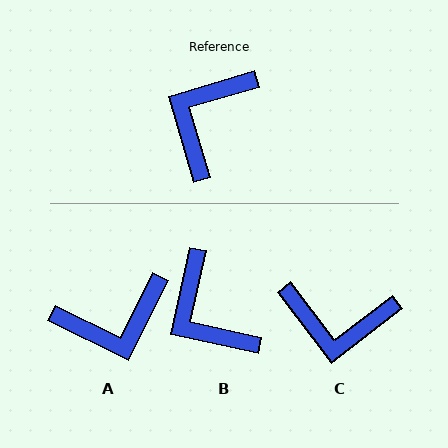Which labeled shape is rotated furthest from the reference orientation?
A, about 137 degrees away.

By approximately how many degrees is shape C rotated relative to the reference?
Approximately 111 degrees counter-clockwise.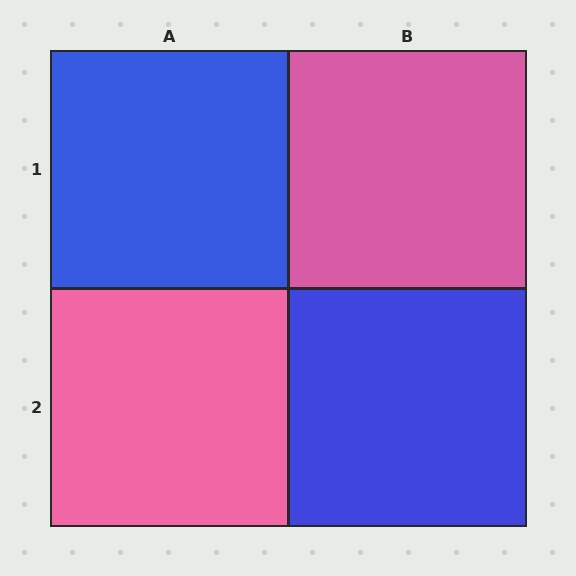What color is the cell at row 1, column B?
Pink.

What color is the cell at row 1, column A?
Blue.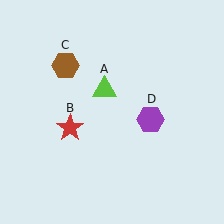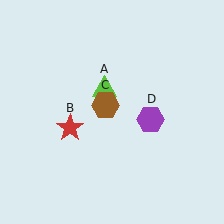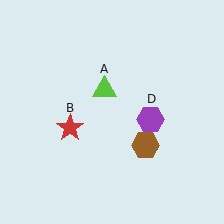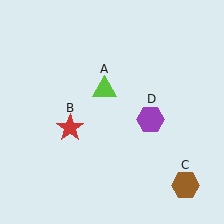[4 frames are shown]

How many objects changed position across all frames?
1 object changed position: brown hexagon (object C).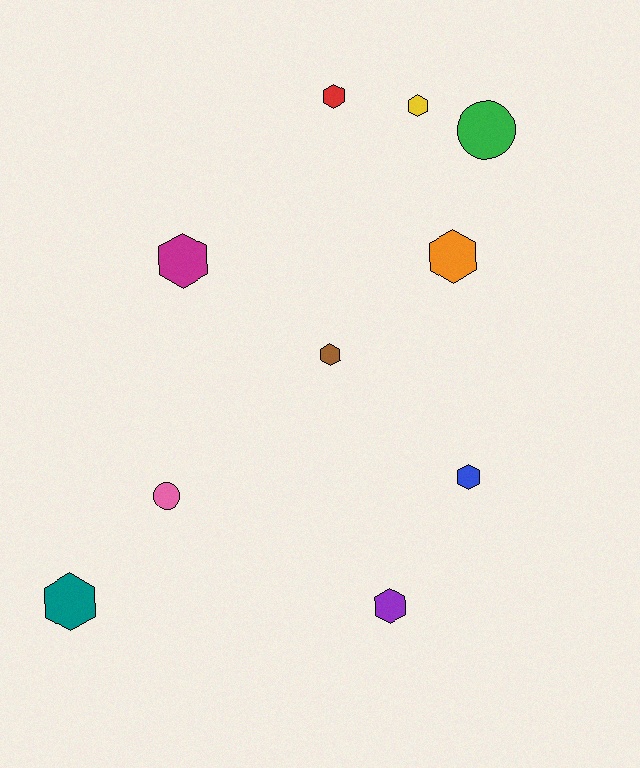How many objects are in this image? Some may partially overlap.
There are 10 objects.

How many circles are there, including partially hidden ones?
There are 2 circles.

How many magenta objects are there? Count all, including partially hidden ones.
There is 1 magenta object.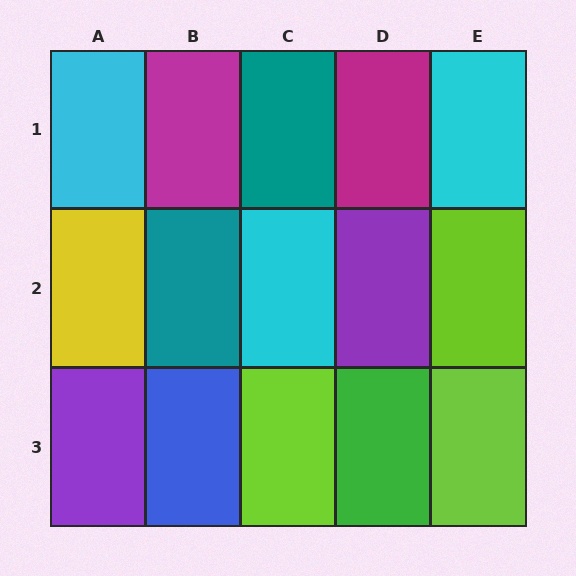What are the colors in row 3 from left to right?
Purple, blue, lime, green, lime.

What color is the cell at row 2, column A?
Yellow.